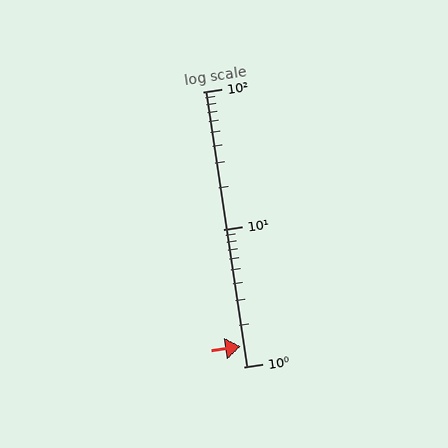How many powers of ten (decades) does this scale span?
The scale spans 2 decades, from 1 to 100.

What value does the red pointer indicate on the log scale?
The pointer indicates approximately 1.4.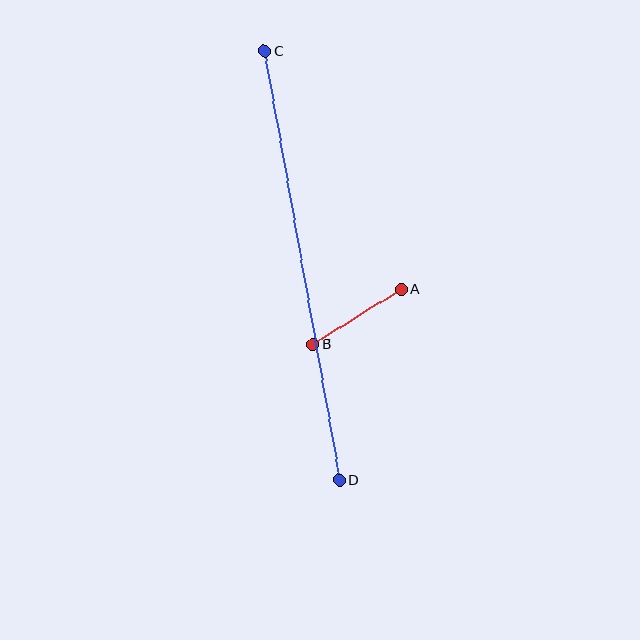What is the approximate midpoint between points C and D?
The midpoint is at approximately (302, 265) pixels.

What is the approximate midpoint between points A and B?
The midpoint is at approximately (357, 317) pixels.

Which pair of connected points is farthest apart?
Points C and D are farthest apart.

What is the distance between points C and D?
The distance is approximately 435 pixels.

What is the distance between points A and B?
The distance is approximately 104 pixels.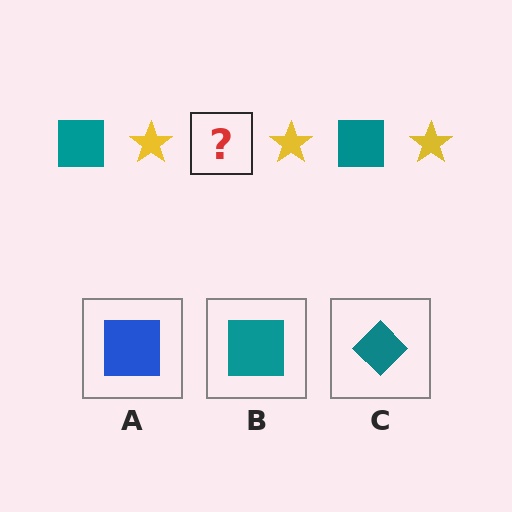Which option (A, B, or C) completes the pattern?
B.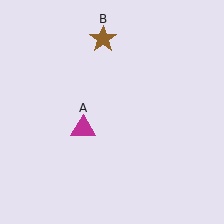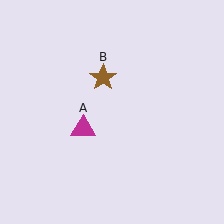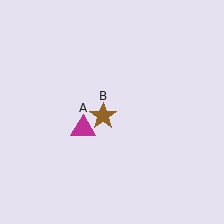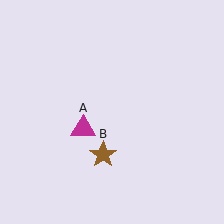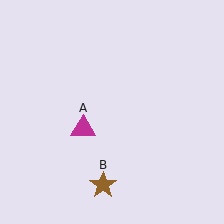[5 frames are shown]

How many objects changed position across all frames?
1 object changed position: brown star (object B).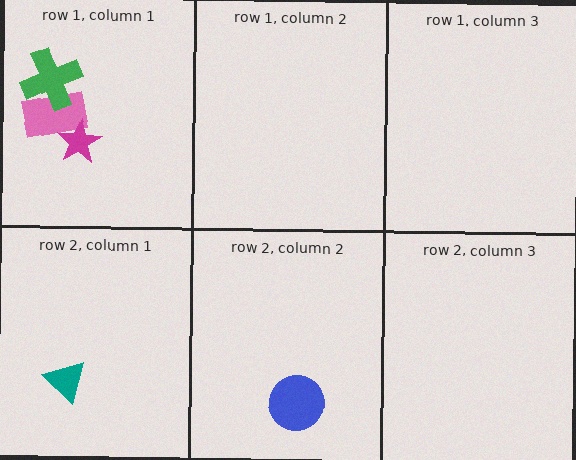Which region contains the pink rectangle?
The row 1, column 1 region.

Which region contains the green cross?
The row 1, column 1 region.